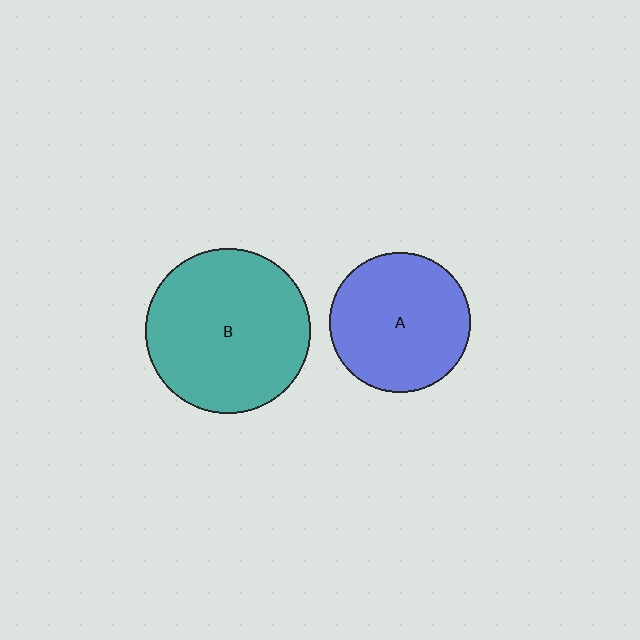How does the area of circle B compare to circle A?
Approximately 1.4 times.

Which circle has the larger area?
Circle B (teal).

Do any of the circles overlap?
No, none of the circles overlap.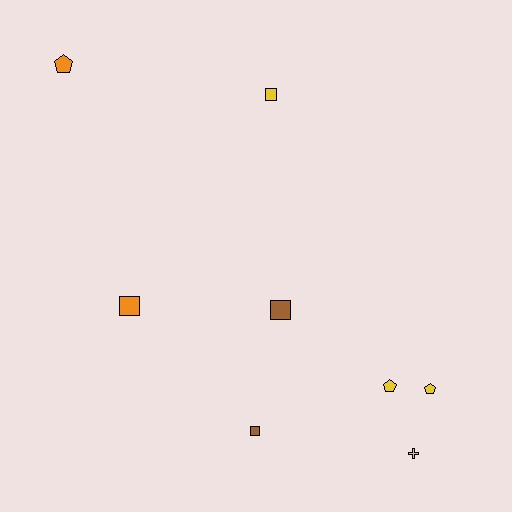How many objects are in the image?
There are 8 objects.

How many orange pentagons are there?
There is 1 orange pentagon.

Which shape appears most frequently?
Square, with 4 objects.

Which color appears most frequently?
Yellow, with 4 objects.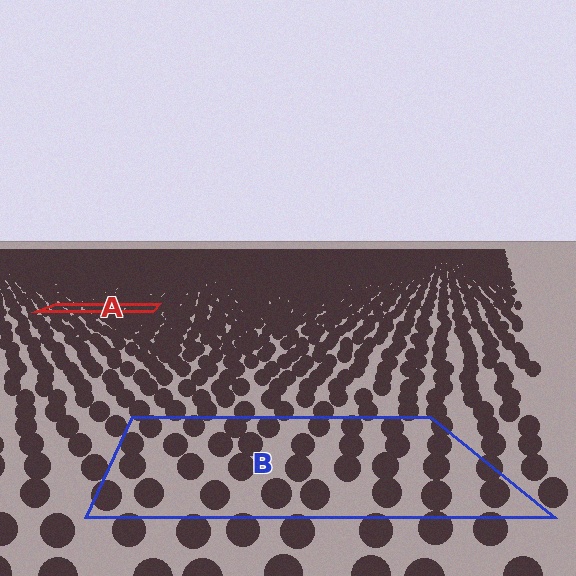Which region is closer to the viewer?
Region B is closer. The texture elements there are larger and more spread out.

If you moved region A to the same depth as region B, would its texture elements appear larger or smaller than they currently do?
They would appear larger. At a closer depth, the same texture elements are projected at a bigger on-screen size.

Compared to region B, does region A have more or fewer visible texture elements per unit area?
Region A has more texture elements per unit area — they are packed more densely because it is farther away.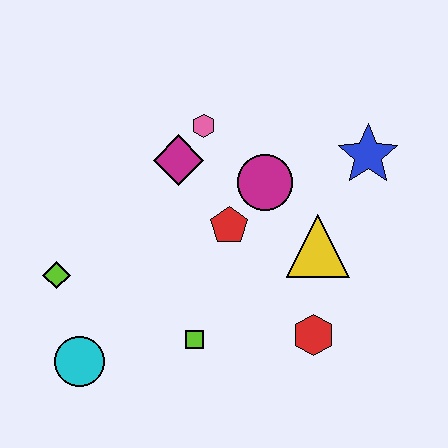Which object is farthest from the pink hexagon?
The cyan circle is farthest from the pink hexagon.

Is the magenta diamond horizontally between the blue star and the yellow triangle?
No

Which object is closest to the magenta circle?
The red pentagon is closest to the magenta circle.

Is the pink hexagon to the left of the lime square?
No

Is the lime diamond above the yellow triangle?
No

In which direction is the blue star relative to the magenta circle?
The blue star is to the right of the magenta circle.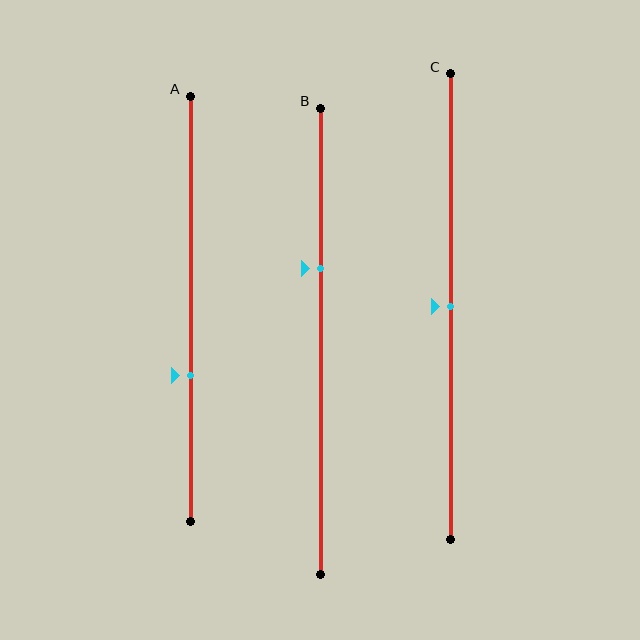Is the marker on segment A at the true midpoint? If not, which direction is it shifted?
No, the marker on segment A is shifted downward by about 16% of the segment length.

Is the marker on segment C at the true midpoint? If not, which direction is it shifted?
Yes, the marker on segment C is at the true midpoint.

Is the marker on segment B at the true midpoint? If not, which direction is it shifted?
No, the marker on segment B is shifted upward by about 16% of the segment length.